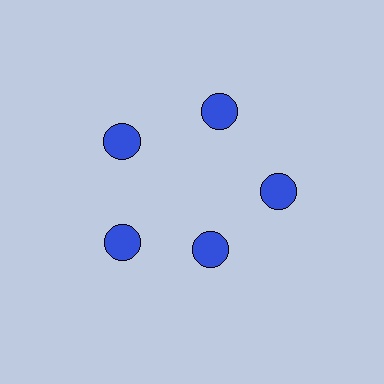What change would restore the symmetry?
The symmetry would be restored by moving it outward, back onto the ring so that all 5 circles sit at equal angles and equal distance from the center.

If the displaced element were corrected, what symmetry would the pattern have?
It would have 5-fold rotational symmetry — the pattern would map onto itself every 72 degrees.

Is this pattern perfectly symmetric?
No. The 5 blue circles are arranged in a ring, but one element near the 5 o'clock position is pulled inward toward the center, breaking the 5-fold rotational symmetry.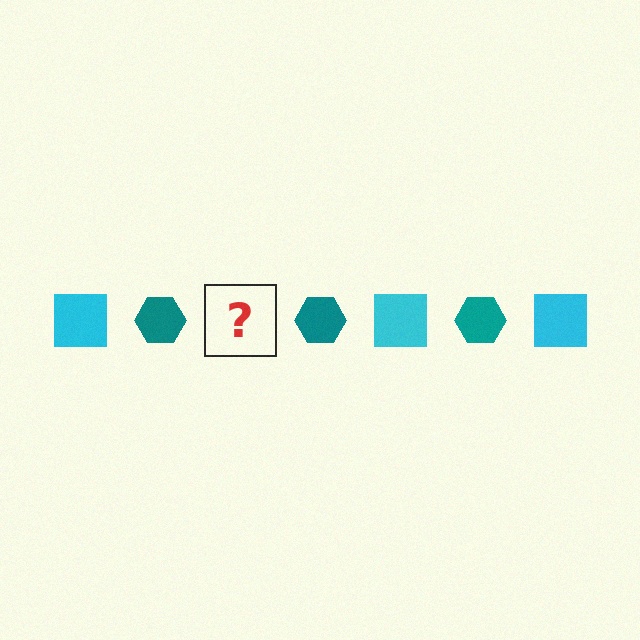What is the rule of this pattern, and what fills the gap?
The rule is that the pattern alternates between cyan square and teal hexagon. The gap should be filled with a cyan square.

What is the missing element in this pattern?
The missing element is a cyan square.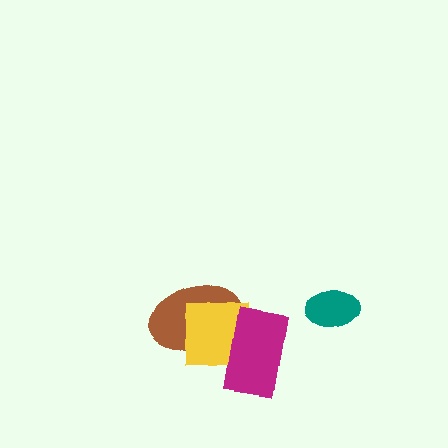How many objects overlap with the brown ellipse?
2 objects overlap with the brown ellipse.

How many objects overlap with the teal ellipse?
0 objects overlap with the teal ellipse.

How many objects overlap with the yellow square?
2 objects overlap with the yellow square.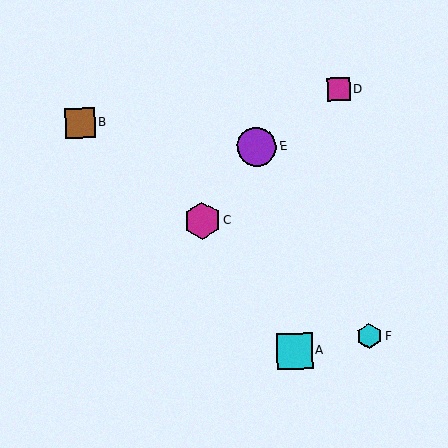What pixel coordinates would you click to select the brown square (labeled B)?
Click at (80, 123) to select the brown square B.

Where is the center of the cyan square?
The center of the cyan square is at (294, 351).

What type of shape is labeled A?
Shape A is a cyan square.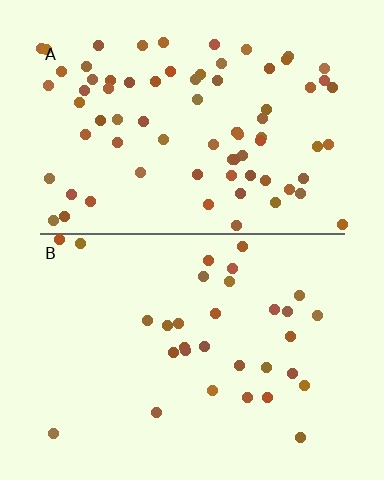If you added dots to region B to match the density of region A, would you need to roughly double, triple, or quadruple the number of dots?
Approximately double.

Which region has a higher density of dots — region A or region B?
A (the top).